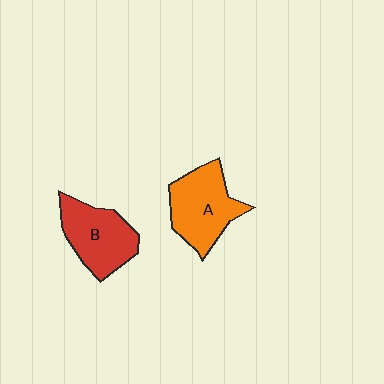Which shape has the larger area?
Shape A (orange).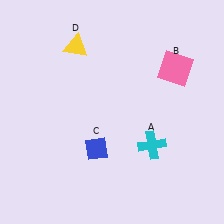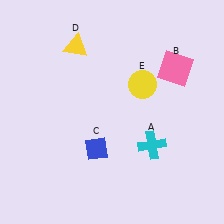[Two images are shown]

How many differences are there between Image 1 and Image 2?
There is 1 difference between the two images.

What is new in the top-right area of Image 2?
A yellow circle (E) was added in the top-right area of Image 2.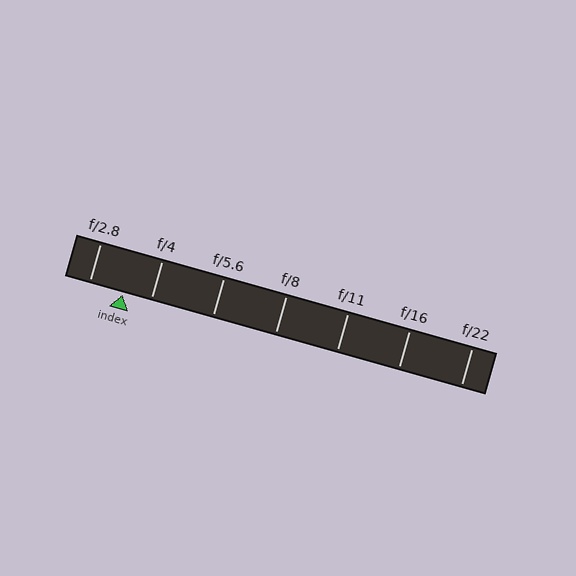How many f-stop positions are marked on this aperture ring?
There are 7 f-stop positions marked.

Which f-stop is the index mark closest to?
The index mark is closest to f/4.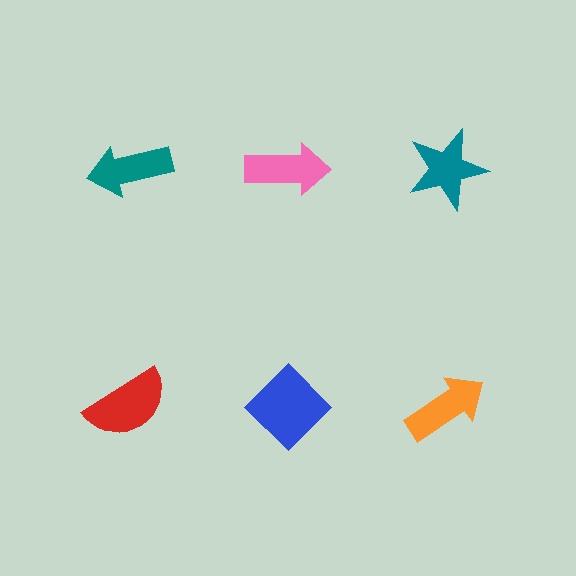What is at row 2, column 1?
A red semicircle.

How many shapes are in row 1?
3 shapes.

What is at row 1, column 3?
A teal star.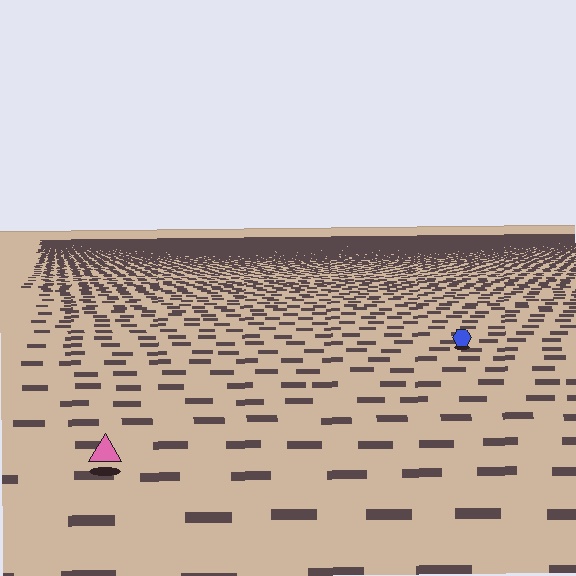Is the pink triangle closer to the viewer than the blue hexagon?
Yes. The pink triangle is closer — you can tell from the texture gradient: the ground texture is coarser near it.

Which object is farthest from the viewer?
The blue hexagon is farthest from the viewer. It appears smaller and the ground texture around it is denser.